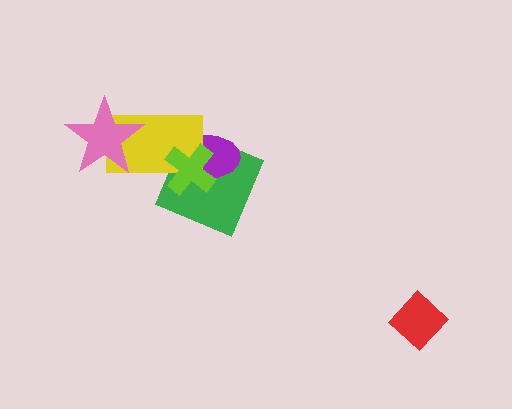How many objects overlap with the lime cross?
3 objects overlap with the lime cross.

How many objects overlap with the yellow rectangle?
4 objects overlap with the yellow rectangle.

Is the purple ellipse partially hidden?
Yes, it is partially covered by another shape.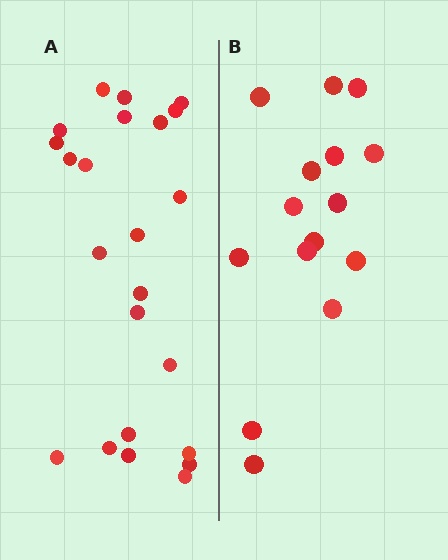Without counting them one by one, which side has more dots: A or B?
Region A (the left region) has more dots.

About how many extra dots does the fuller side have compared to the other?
Region A has roughly 8 or so more dots than region B.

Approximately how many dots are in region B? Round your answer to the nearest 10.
About 20 dots. (The exact count is 15, which rounds to 20.)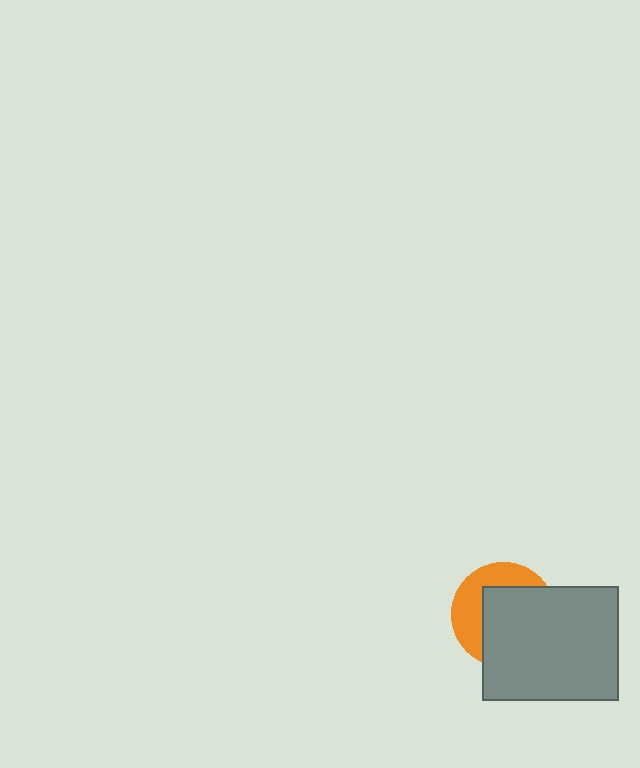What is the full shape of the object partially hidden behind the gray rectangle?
The partially hidden object is an orange circle.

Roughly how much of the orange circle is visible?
A small part of it is visible (roughly 38%).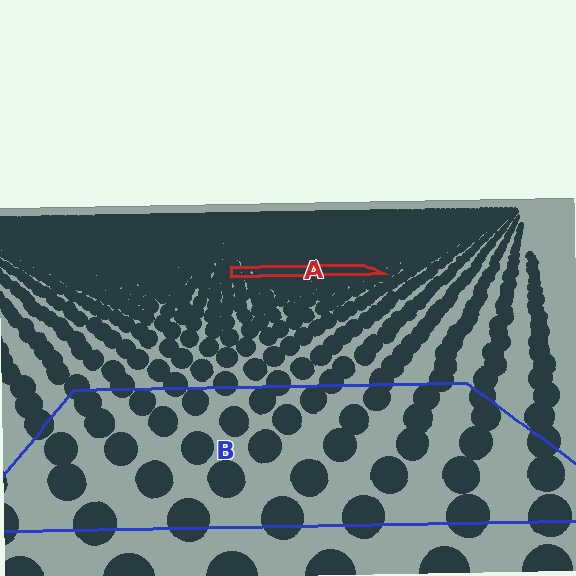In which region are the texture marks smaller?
The texture marks are smaller in region A, because it is farther away.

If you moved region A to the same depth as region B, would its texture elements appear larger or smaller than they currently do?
They would appear larger. At a closer depth, the same texture elements are projected at a bigger on-screen size.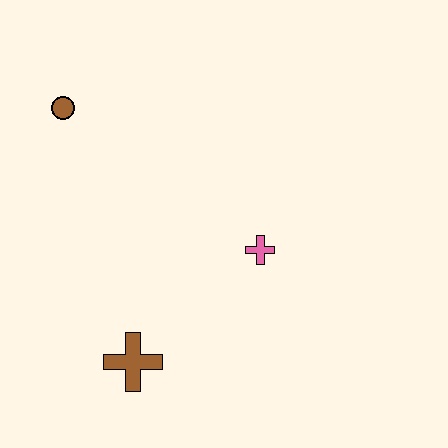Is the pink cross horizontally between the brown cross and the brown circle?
No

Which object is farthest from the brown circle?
The brown cross is farthest from the brown circle.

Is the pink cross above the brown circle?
No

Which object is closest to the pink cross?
The brown cross is closest to the pink cross.